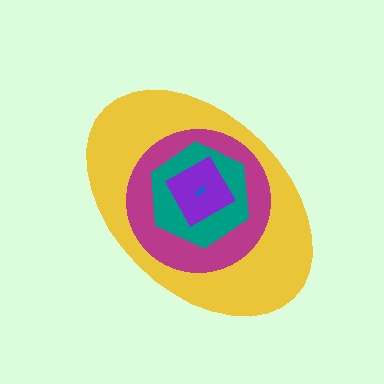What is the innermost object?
The blue arrow.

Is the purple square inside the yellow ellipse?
Yes.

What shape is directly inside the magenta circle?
The teal hexagon.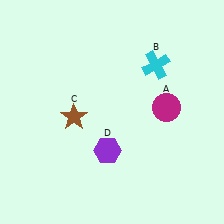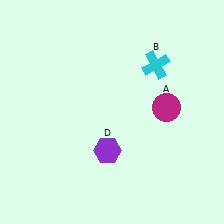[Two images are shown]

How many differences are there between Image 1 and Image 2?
There is 1 difference between the two images.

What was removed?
The brown star (C) was removed in Image 2.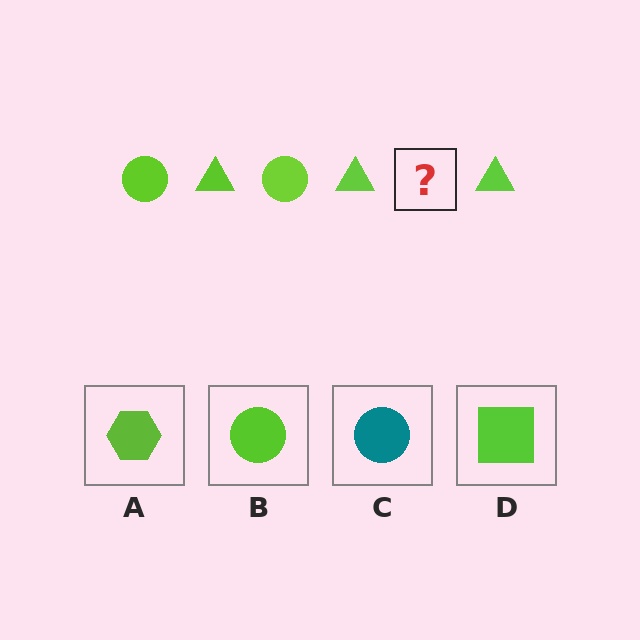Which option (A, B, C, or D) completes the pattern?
B.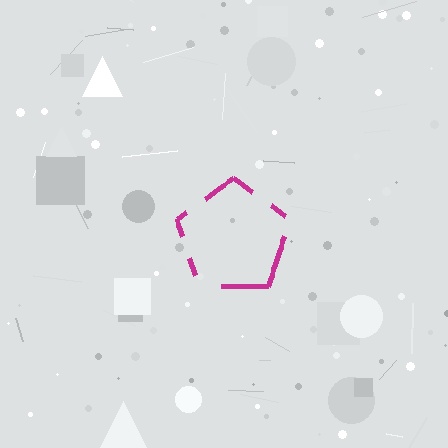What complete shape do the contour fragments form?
The contour fragments form a pentagon.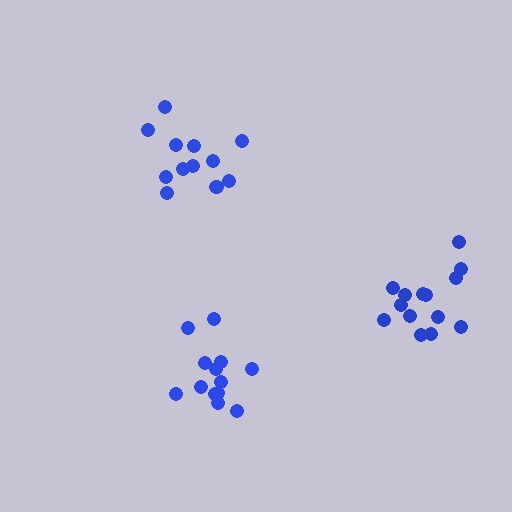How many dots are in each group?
Group 1: 14 dots, Group 2: 13 dots, Group 3: 12 dots (39 total).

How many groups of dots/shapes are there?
There are 3 groups.